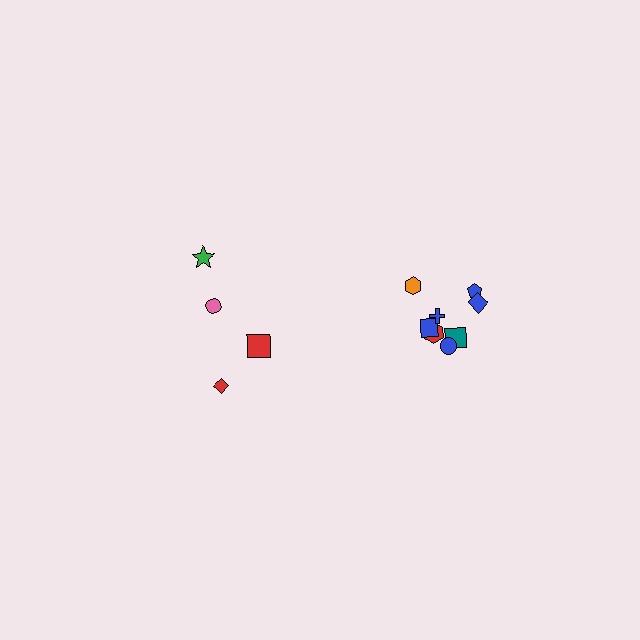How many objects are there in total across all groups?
There are 12 objects.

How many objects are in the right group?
There are 8 objects.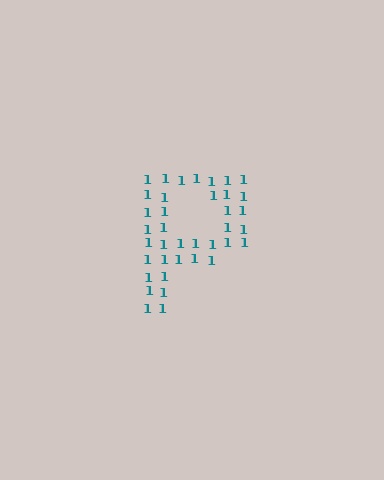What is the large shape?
The large shape is the letter P.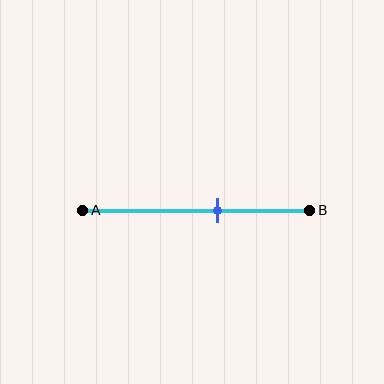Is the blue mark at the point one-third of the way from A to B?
No, the mark is at about 60% from A, not at the 33% one-third point.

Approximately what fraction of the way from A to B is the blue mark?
The blue mark is approximately 60% of the way from A to B.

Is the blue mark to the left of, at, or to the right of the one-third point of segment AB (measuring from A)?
The blue mark is to the right of the one-third point of segment AB.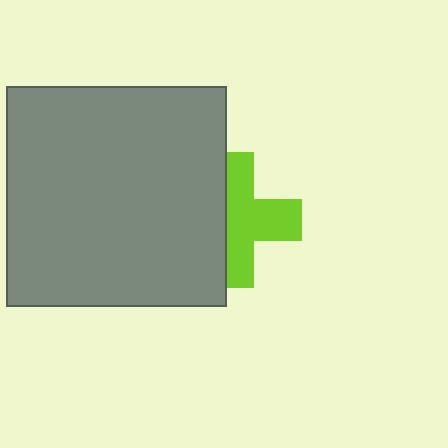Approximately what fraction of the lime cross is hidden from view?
Roughly 41% of the lime cross is hidden behind the gray square.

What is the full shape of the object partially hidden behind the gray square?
The partially hidden object is a lime cross.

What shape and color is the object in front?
The object in front is a gray square.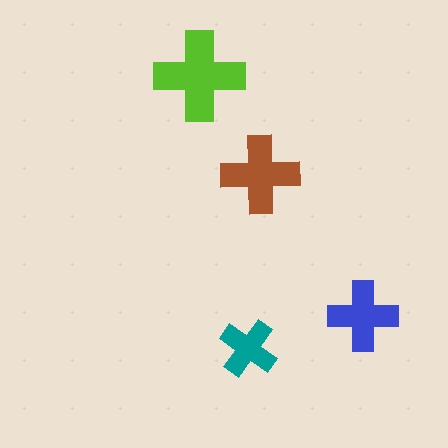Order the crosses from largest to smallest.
the lime one, the brown one, the blue one, the teal one.